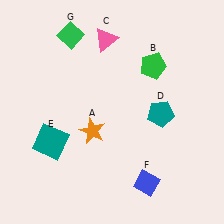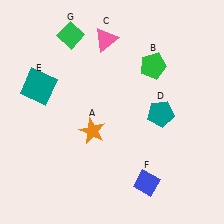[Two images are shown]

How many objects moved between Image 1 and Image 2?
1 object moved between the two images.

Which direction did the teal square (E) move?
The teal square (E) moved up.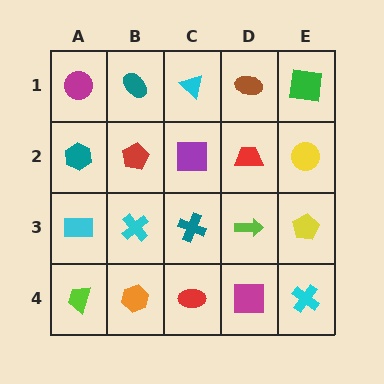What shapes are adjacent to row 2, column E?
A green square (row 1, column E), a yellow pentagon (row 3, column E), a red trapezoid (row 2, column D).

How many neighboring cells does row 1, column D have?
3.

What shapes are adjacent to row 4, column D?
A lime arrow (row 3, column D), a red ellipse (row 4, column C), a cyan cross (row 4, column E).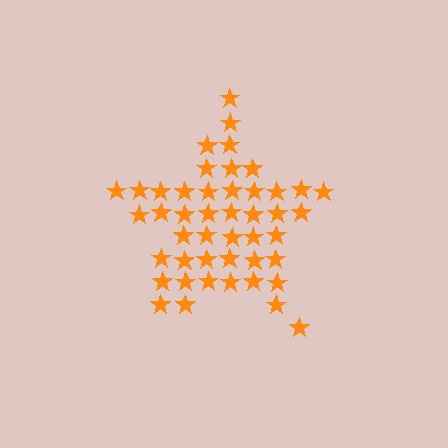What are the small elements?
The small elements are stars.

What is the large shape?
The large shape is a star.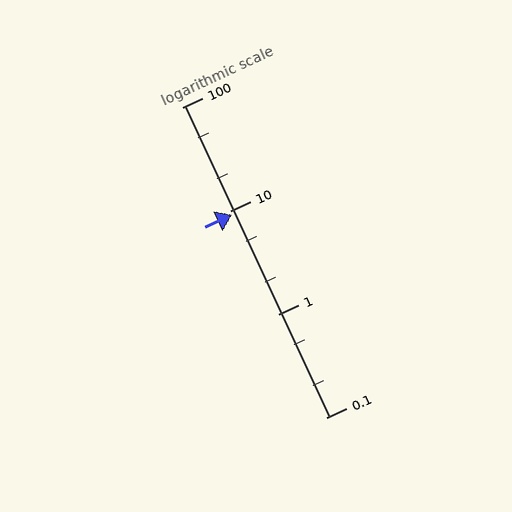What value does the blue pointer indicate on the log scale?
The pointer indicates approximately 9.2.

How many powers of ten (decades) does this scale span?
The scale spans 3 decades, from 0.1 to 100.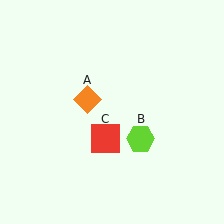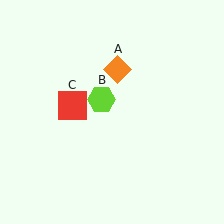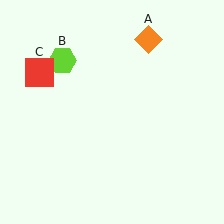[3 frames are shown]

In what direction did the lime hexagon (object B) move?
The lime hexagon (object B) moved up and to the left.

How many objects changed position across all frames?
3 objects changed position: orange diamond (object A), lime hexagon (object B), red square (object C).